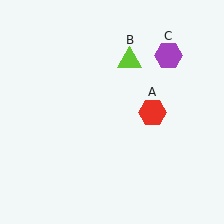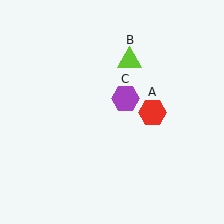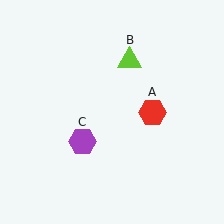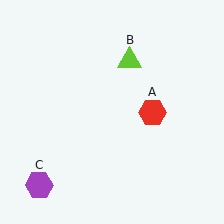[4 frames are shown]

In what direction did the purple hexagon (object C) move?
The purple hexagon (object C) moved down and to the left.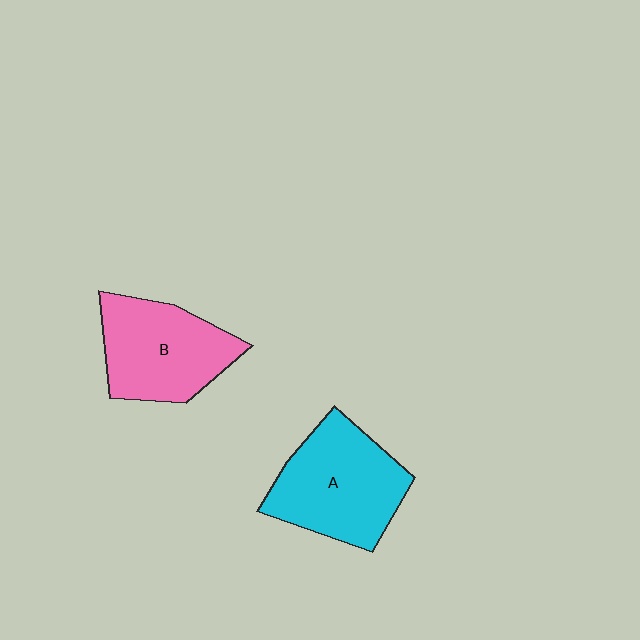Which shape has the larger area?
Shape A (cyan).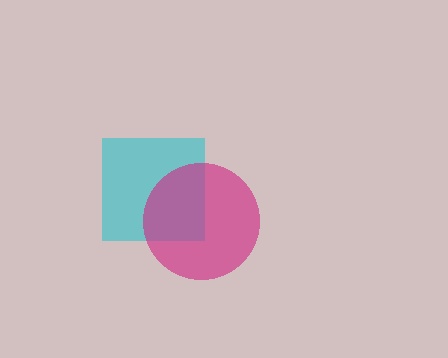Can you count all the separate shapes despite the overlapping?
Yes, there are 2 separate shapes.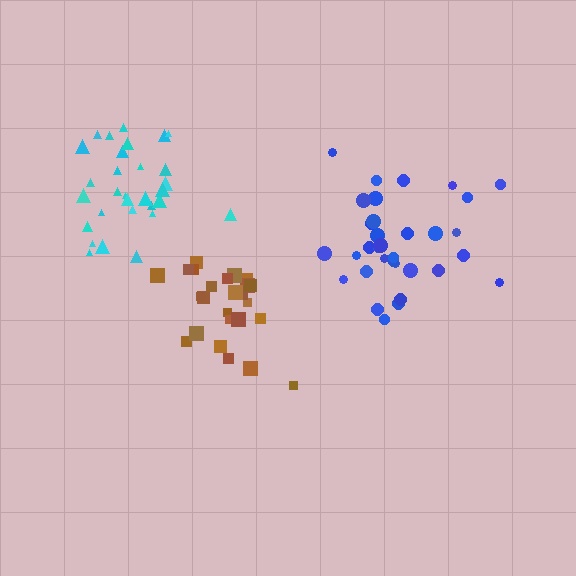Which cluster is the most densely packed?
Cyan.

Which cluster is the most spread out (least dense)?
Brown.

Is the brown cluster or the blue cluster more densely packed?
Blue.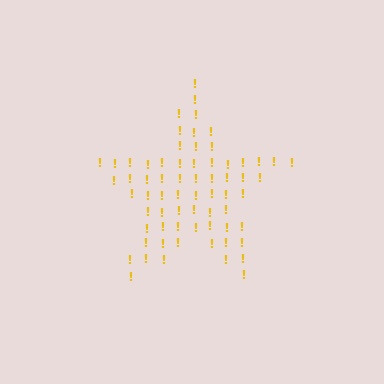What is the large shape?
The large shape is a star.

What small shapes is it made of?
It is made of small exclamation marks.